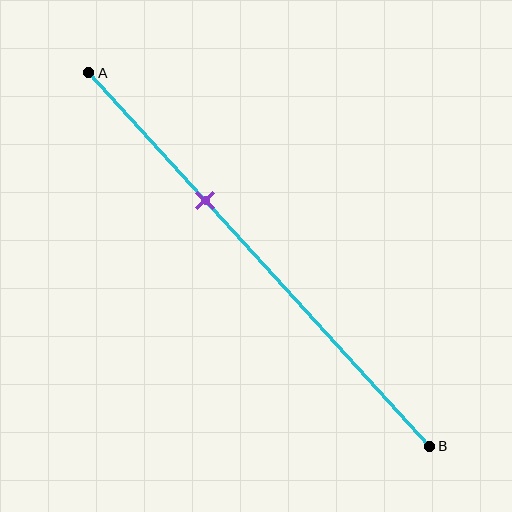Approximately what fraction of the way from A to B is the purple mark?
The purple mark is approximately 35% of the way from A to B.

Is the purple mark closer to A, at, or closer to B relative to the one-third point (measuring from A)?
The purple mark is approximately at the one-third point of segment AB.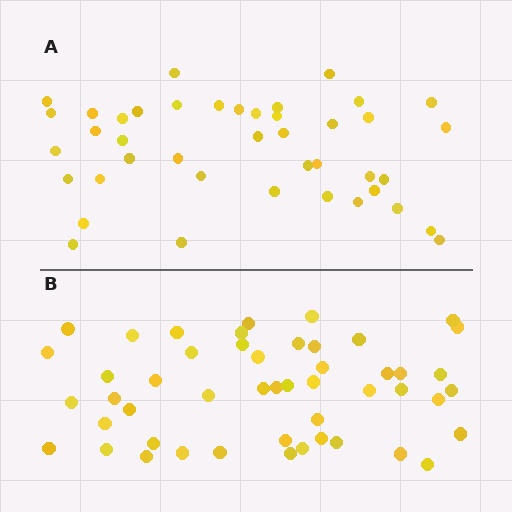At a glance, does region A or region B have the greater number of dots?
Region B (the bottom region) has more dots.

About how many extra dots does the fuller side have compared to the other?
Region B has roughly 8 or so more dots than region A.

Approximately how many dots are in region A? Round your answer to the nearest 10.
About 40 dots. (The exact count is 42, which rounds to 40.)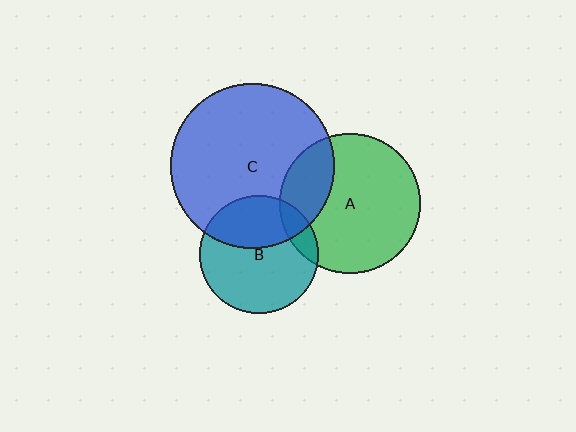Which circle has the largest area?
Circle C (blue).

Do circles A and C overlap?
Yes.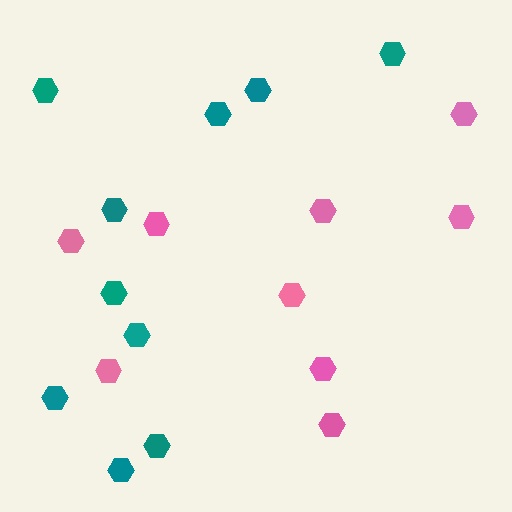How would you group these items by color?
There are 2 groups: one group of pink hexagons (9) and one group of teal hexagons (10).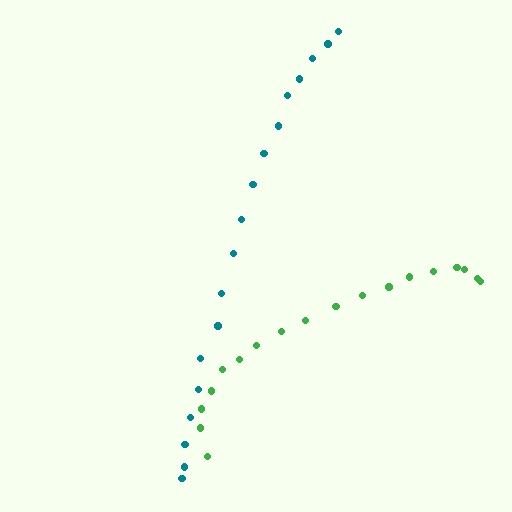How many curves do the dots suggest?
There are 2 distinct paths.